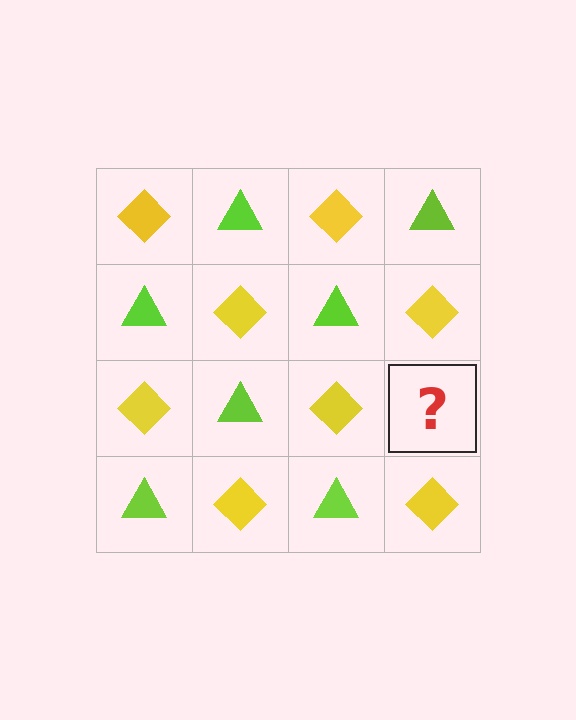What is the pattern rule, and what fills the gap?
The rule is that it alternates yellow diamond and lime triangle in a checkerboard pattern. The gap should be filled with a lime triangle.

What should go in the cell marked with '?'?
The missing cell should contain a lime triangle.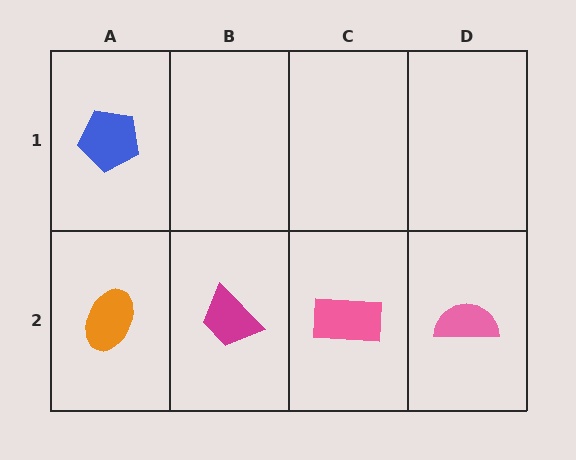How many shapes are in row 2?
4 shapes.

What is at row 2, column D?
A pink semicircle.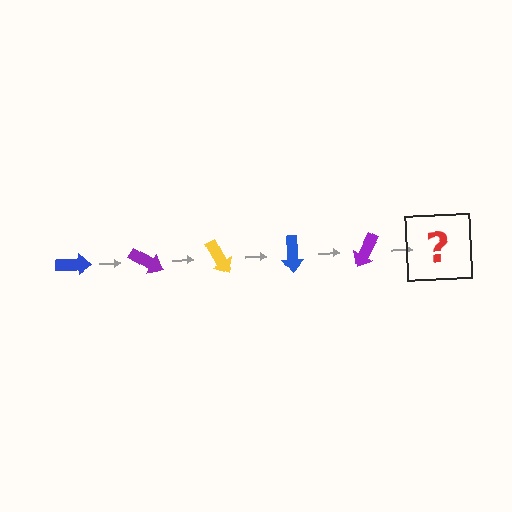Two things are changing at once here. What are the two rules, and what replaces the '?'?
The two rules are that it rotates 30 degrees each step and the color cycles through blue, purple, and yellow. The '?' should be a yellow arrow, rotated 150 degrees from the start.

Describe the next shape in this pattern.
It should be a yellow arrow, rotated 150 degrees from the start.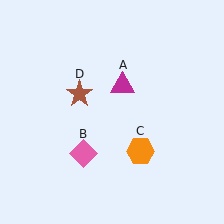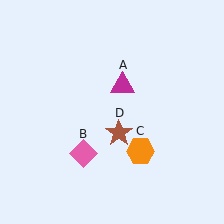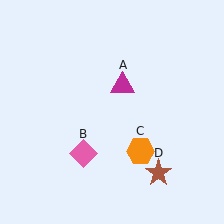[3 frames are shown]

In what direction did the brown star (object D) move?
The brown star (object D) moved down and to the right.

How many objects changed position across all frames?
1 object changed position: brown star (object D).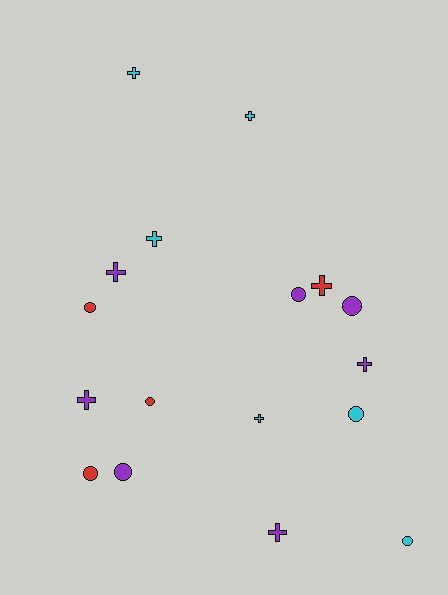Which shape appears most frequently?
Cross, with 9 objects.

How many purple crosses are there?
There are 4 purple crosses.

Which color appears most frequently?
Purple, with 7 objects.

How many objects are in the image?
There are 17 objects.